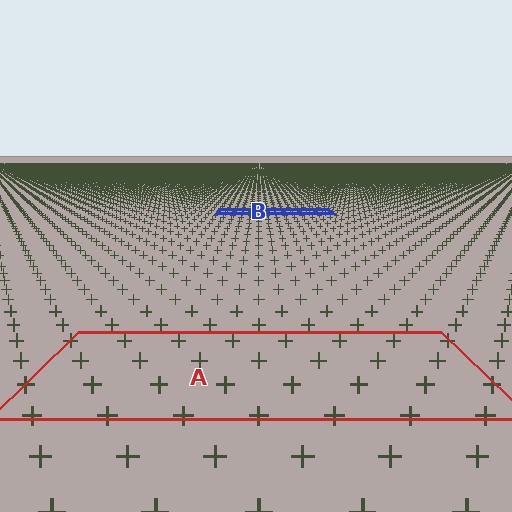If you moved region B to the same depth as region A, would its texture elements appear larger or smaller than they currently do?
They would appear larger. At a closer depth, the same texture elements are projected at a bigger on-screen size.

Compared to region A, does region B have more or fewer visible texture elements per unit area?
Region B has more texture elements per unit area — they are packed more densely because it is farther away.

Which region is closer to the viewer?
Region A is closer. The texture elements there are larger and more spread out.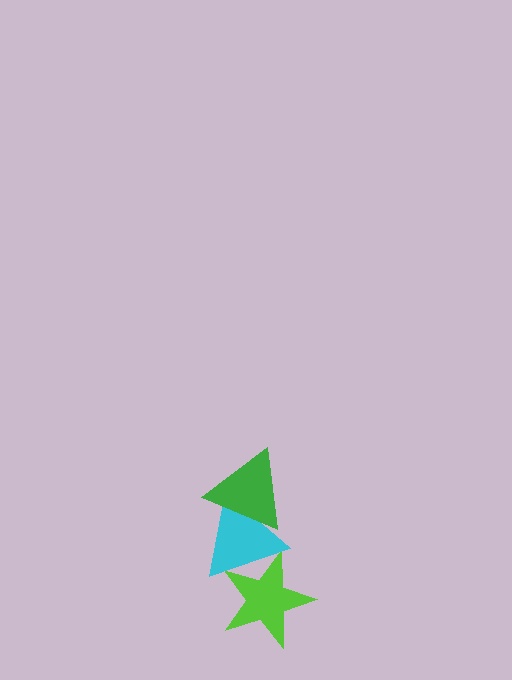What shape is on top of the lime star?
The cyan triangle is on top of the lime star.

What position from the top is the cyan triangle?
The cyan triangle is 2nd from the top.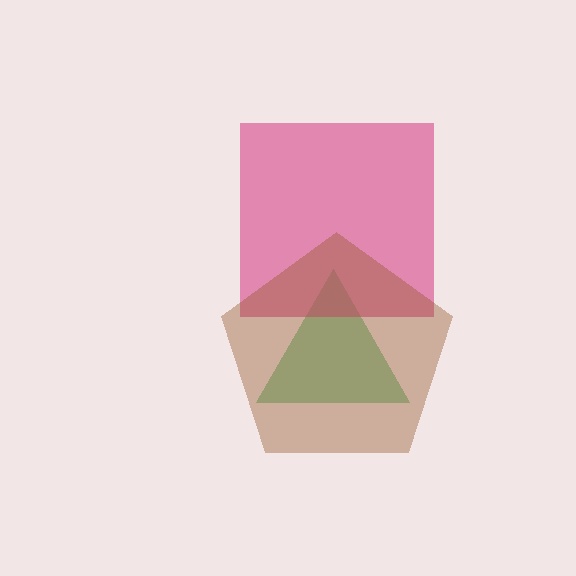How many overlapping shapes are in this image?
There are 3 overlapping shapes in the image.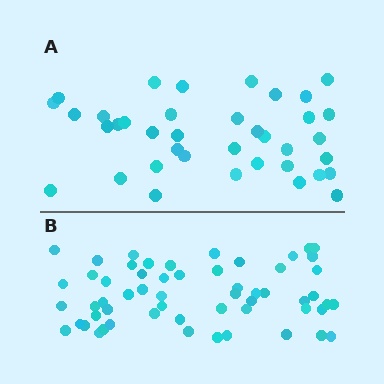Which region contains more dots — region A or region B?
Region B (the bottom region) has more dots.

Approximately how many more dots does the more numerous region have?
Region B has approximately 20 more dots than region A.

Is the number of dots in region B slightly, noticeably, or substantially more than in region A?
Region B has substantially more. The ratio is roughly 1.5 to 1.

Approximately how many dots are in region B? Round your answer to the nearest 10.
About 60 dots. (The exact count is 57, which rounds to 60.)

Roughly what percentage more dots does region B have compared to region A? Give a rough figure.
About 50% more.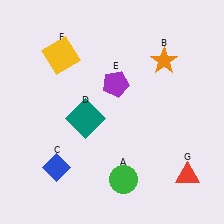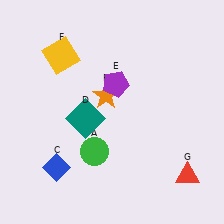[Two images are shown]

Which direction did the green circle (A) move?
The green circle (A) moved up.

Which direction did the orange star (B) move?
The orange star (B) moved left.